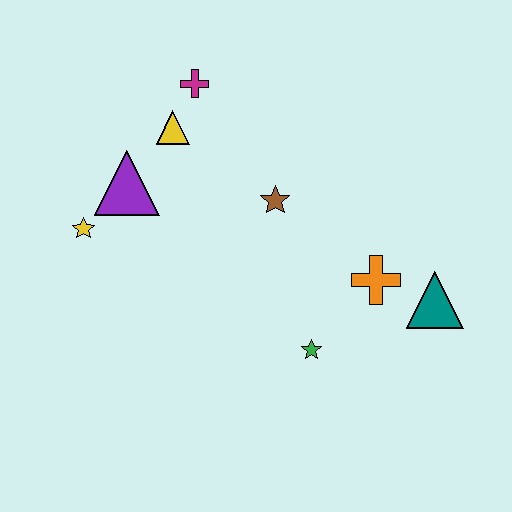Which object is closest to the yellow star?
The purple triangle is closest to the yellow star.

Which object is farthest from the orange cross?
The yellow star is farthest from the orange cross.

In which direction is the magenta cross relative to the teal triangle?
The magenta cross is to the left of the teal triangle.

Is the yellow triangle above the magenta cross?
No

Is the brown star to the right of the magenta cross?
Yes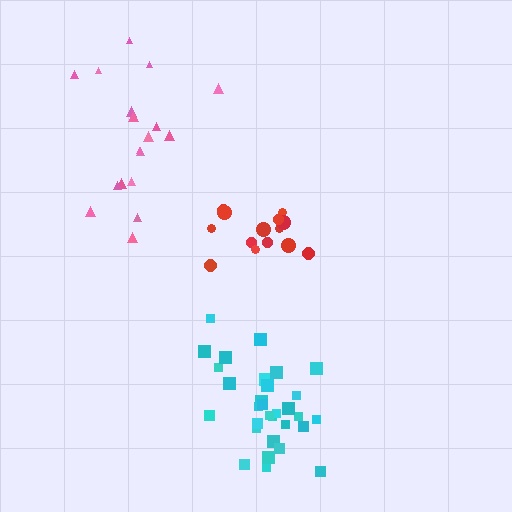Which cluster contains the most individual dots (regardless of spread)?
Cyan (31).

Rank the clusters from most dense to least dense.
cyan, red, pink.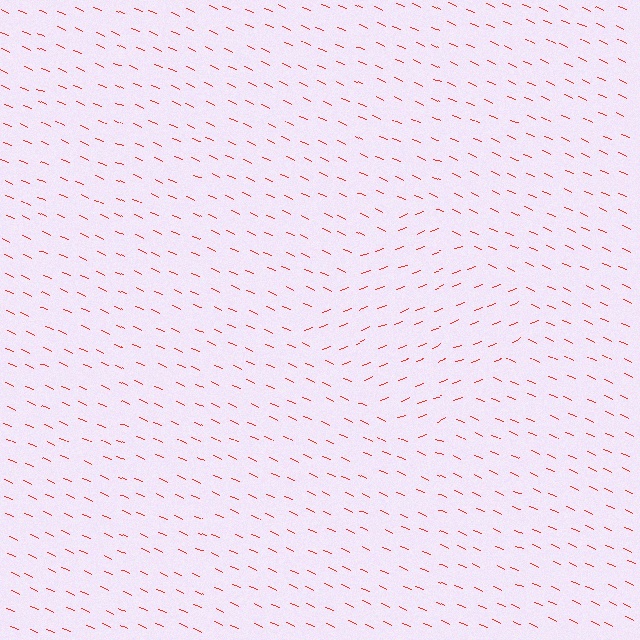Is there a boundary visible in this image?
Yes, there is a texture boundary formed by a change in line orientation.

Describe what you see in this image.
The image is filled with small red line segments. A diamond region in the image has lines oriented differently from the surrounding lines, creating a visible texture boundary.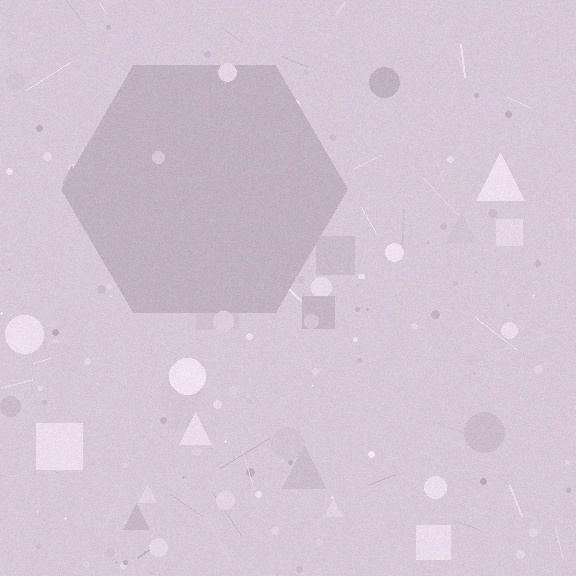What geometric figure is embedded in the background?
A hexagon is embedded in the background.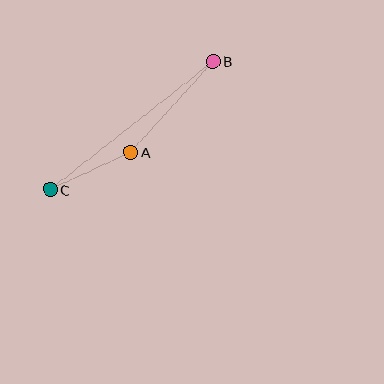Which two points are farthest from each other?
Points B and C are farthest from each other.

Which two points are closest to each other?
Points A and C are closest to each other.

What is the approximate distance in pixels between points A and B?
The distance between A and B is approximately 123 pixels.